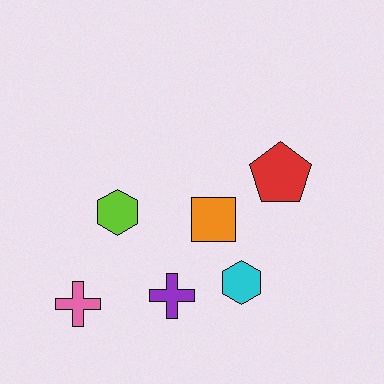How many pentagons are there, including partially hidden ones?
There is 1 pentagon.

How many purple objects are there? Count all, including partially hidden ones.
There is 1 purple object.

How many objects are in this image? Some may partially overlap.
There are 6 objects.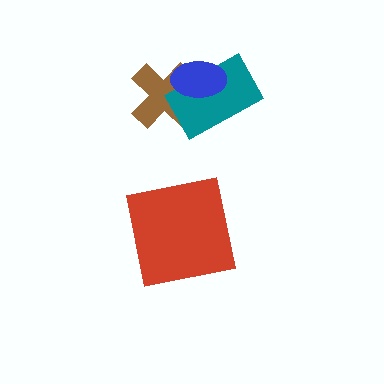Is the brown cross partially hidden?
Yes, it is partially covered by another shape.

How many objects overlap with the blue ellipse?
2 objects overlap with the blue ellipse.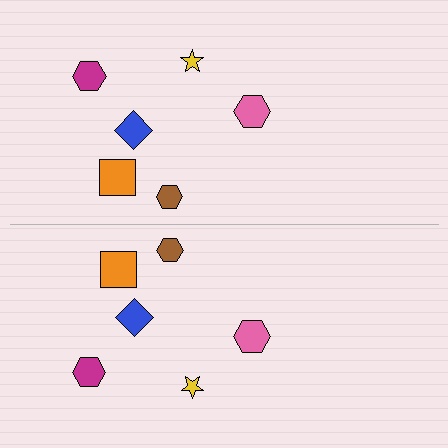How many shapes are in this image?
There are 12 shapes in this image.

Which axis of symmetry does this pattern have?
The pattern has a horizontal axis of symmetry running through the center of the image.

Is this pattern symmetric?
Yes, this pattern has bilateral (reflection) symmetry.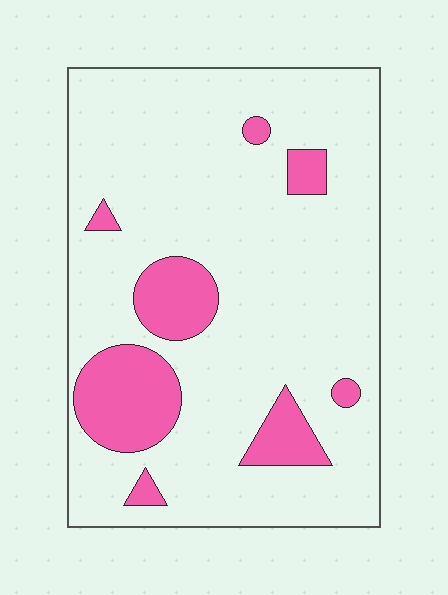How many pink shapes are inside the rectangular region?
8.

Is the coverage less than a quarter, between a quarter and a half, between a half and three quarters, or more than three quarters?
Less than a quarter.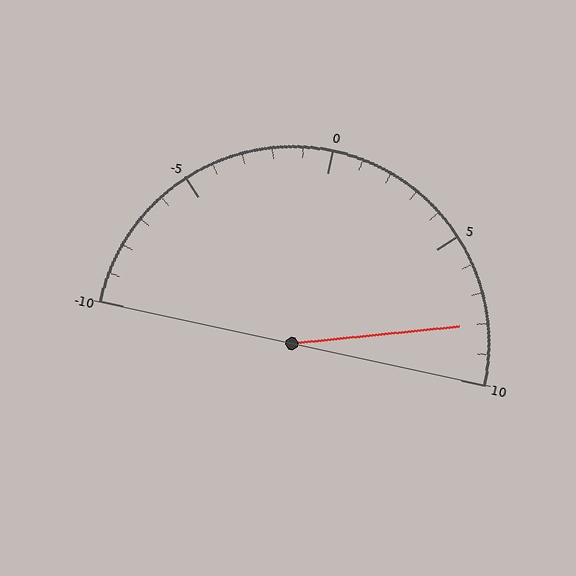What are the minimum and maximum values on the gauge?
The gauge ranges from -10 to 10.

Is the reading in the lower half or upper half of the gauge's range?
The reading is in the upper half of the range (-10 to 10).